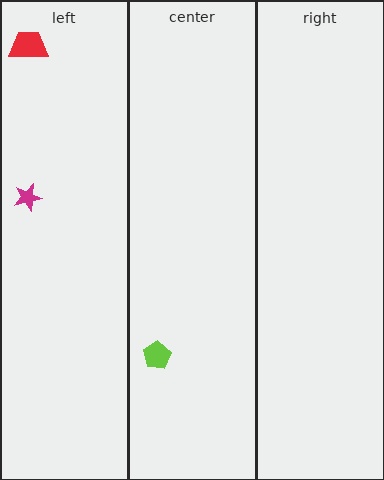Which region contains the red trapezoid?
The left region.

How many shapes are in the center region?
1.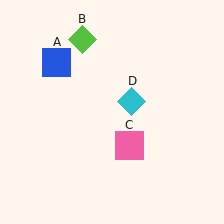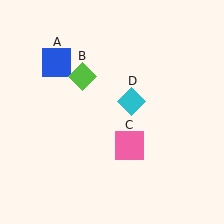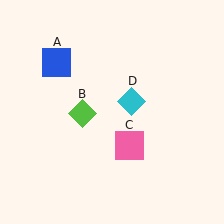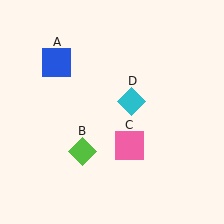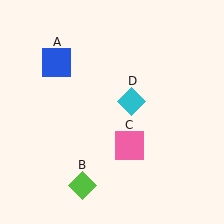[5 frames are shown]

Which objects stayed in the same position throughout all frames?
Blue square (object A) and pink square (object C) and cyan diamond (object D) remained stationary.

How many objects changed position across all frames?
1 object changed position: lime diamond (object B).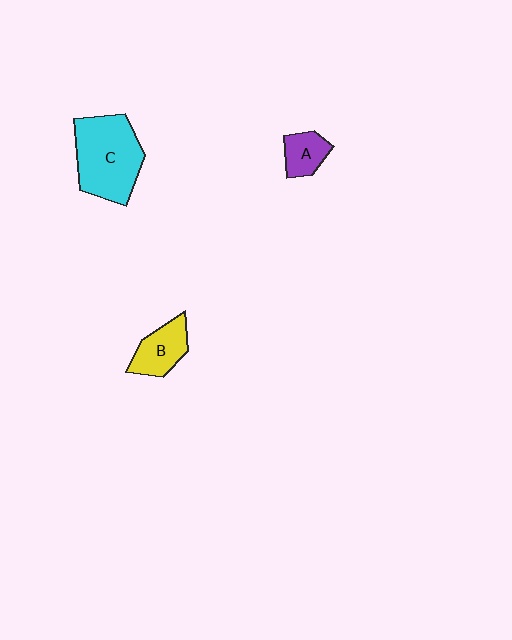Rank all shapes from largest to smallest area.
From largest to smallest: C (cyan), B (yellow), A (purple).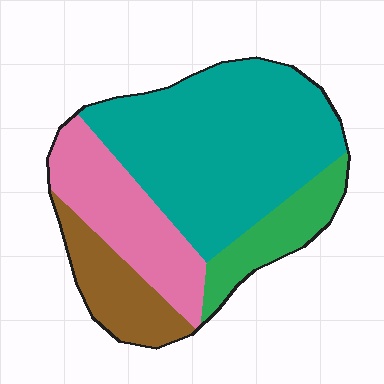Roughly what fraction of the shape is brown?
Brown covers 14% of the shape.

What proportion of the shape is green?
Green covers 13% of the shape.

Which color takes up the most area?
Teal, at roughly 50%.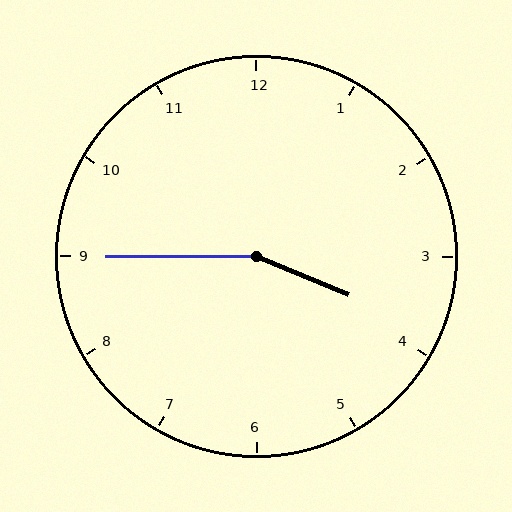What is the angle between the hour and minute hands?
Approximately 158 degrees.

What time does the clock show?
3:45.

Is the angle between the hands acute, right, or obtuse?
It is obtuse.